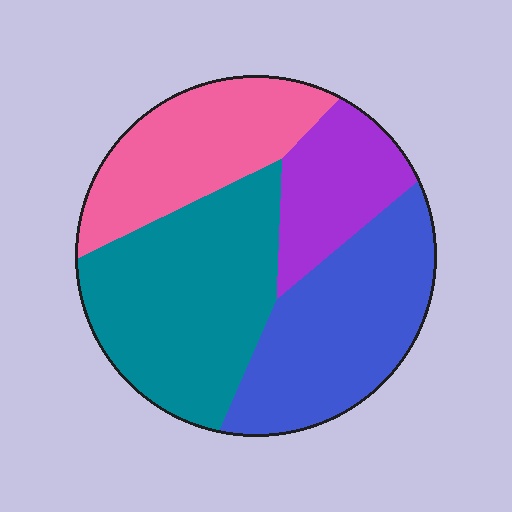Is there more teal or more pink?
Teal.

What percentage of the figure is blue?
Blue takes up about one quarter (1/4) of the figure.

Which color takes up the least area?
Purple, at roughly 15%.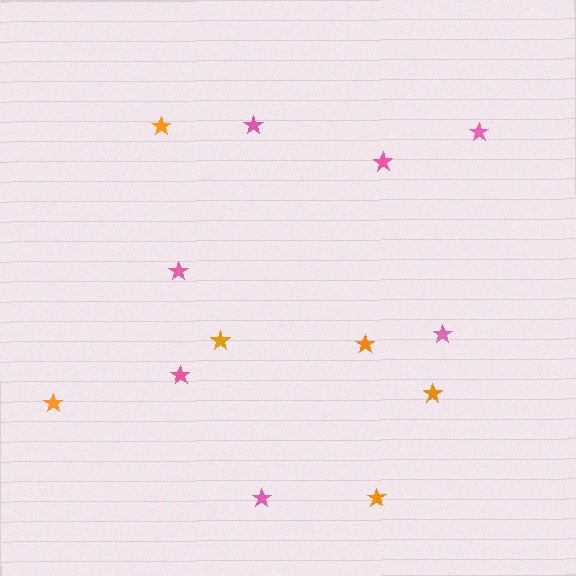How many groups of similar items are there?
There are 2 groups: one group of pink stars (7) and one group of orange stars (6).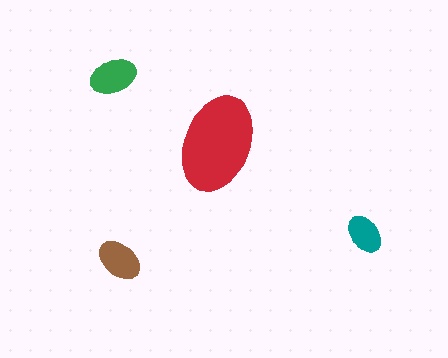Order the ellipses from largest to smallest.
the red one, the green one, the brown one, the teal one.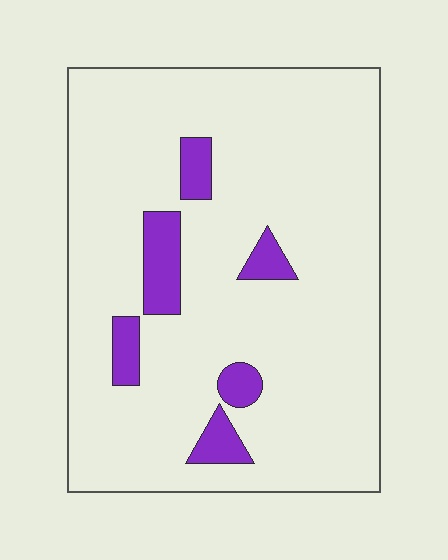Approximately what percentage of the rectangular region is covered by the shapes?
Approximately 10%.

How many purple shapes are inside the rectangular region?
6.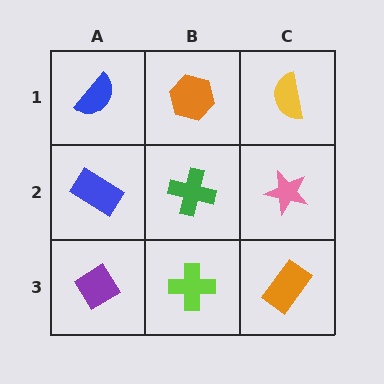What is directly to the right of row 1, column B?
A yellow semicircle.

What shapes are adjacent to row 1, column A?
A blue rectangle (row 2, column A), an orange hexagon (row 1, column B).